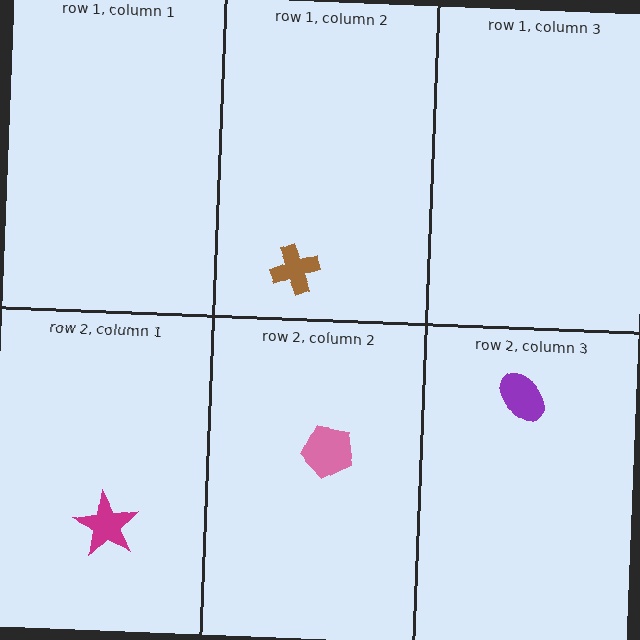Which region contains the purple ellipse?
The row 2, column 3 region.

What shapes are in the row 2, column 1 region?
The magenta star.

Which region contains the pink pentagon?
The row 2, column 2 region.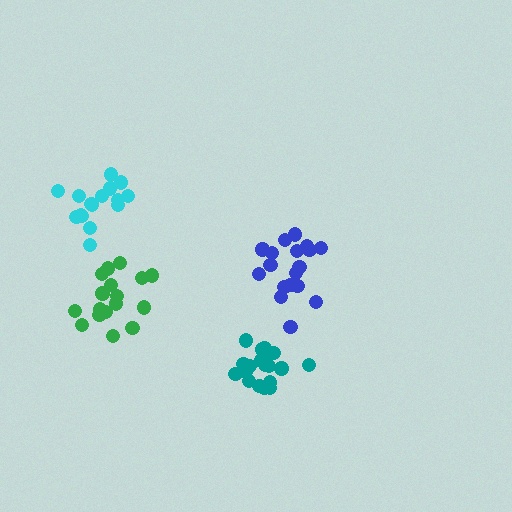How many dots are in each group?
Group 1: 18 dots, Group 2: 16 dots, Group 3: 17 dots, Group 4: 18 dots (69 total).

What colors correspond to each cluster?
The clusters are colored: blue, cyan, green, teal.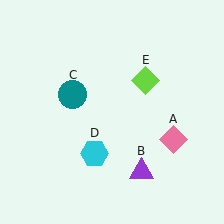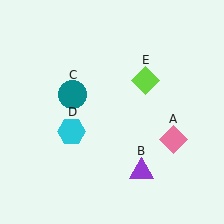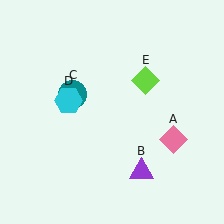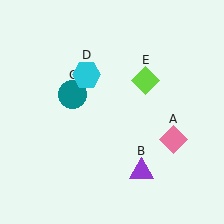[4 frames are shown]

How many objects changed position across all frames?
1 object changed position: cyan hexagon (object D).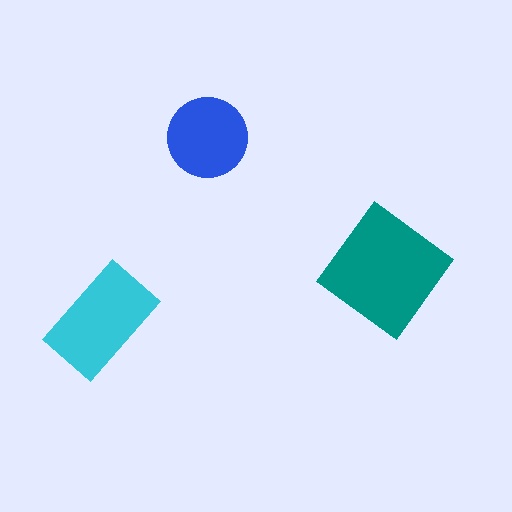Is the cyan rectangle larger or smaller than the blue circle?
Larger.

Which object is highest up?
The blue circle is topmost.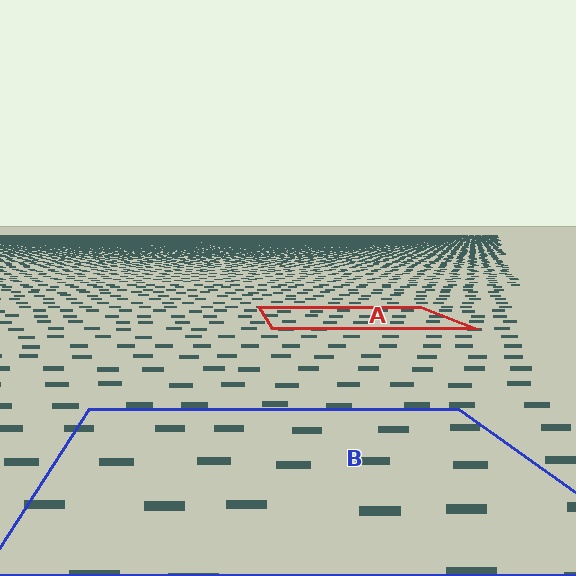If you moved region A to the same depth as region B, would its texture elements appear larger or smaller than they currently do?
They would appear larger. At a closer depth, the same texture elements are projected at a bigger on-screen size.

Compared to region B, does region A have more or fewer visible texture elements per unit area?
Region A has more texture elements per unit area — they are packed more densely because it is farther away.